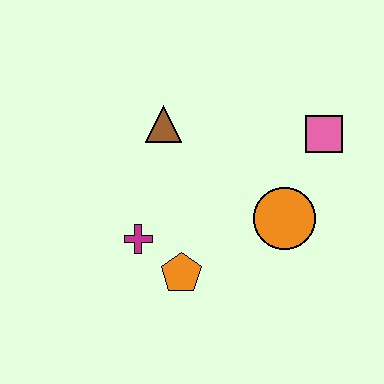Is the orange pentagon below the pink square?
Yes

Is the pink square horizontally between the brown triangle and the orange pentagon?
No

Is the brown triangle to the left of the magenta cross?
No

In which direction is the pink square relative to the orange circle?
The pink square is above the orange circle.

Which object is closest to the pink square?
The orange circle is closest to the pink square.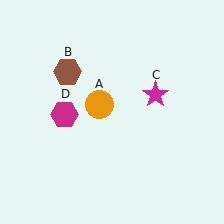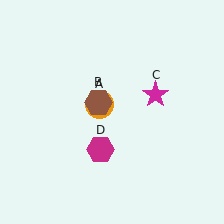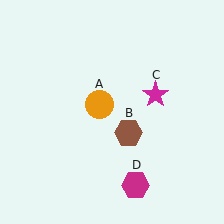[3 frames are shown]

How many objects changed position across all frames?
2 objects changed position: brown hexagon (object B), magenta hexagon (object D).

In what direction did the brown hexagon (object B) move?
The brown hexagon (object B) moved down and to the right.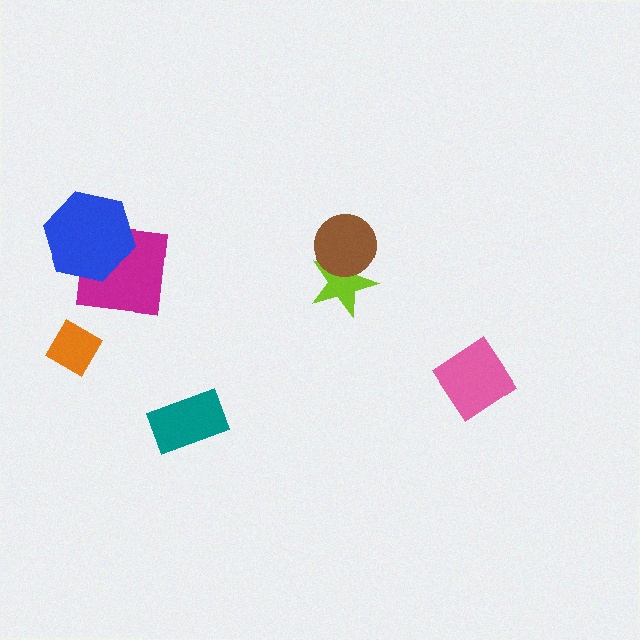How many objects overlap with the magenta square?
1 object overlaps with the magenta square.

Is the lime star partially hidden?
Yes, it is partially covered by another shape.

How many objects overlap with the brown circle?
1 object overlaps with the brown circle.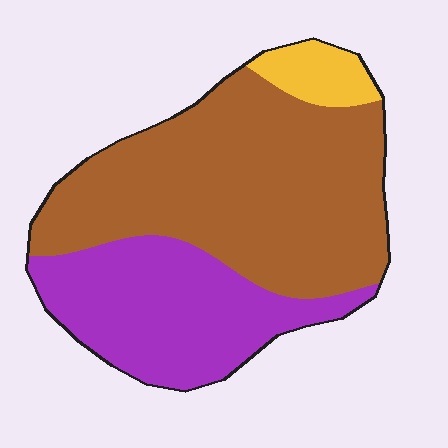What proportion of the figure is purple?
Purple takes up between a third and a half of the figure.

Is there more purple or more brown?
Brown.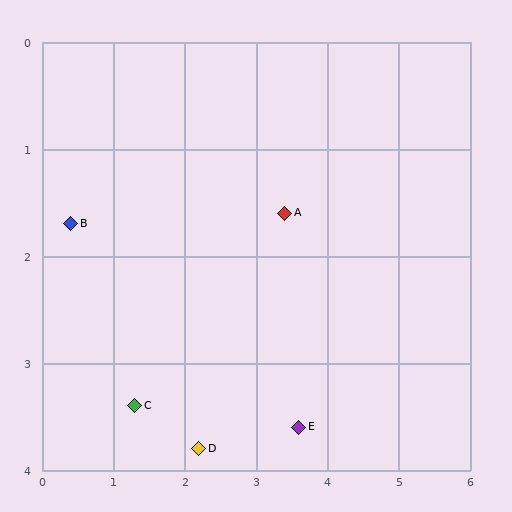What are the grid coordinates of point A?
Point A is at approximately (3.4, 1.6).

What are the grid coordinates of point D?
Point D is at approximately (2.2, 3.8).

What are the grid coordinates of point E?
Point E is at approximately (3.6, 3.6).